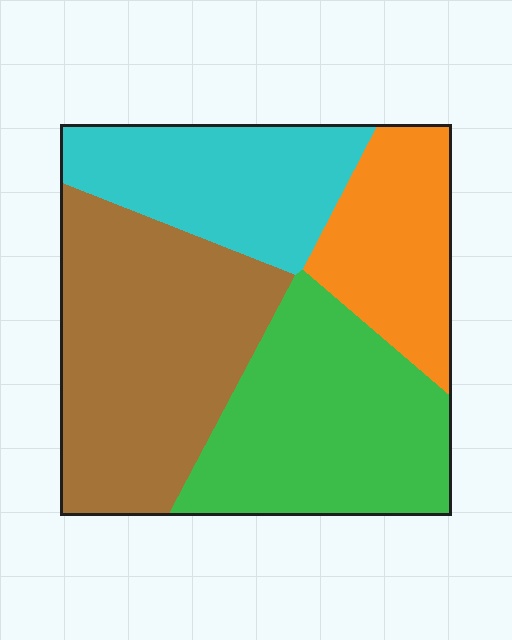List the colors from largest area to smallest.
From largest to smallest: brown, green, cyan, orange.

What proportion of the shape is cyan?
Cyan covers 20% of the shape.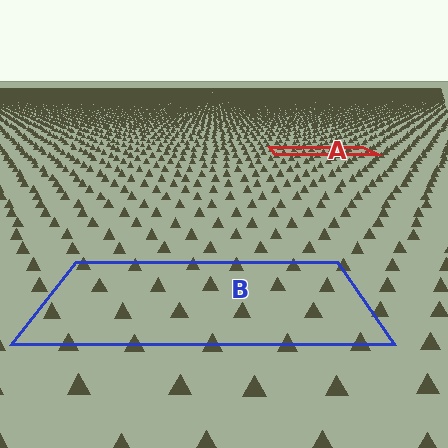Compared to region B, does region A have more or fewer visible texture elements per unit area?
Region A has more texture elements per unit area — they are packed more densely because it is farther away.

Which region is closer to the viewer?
Region B is closer. The texture elements there are larger and more spread out.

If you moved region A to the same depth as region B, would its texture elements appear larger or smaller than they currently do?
They would appear larger. At a closer depth, the same texture elements are projected at a bigger on-screen size.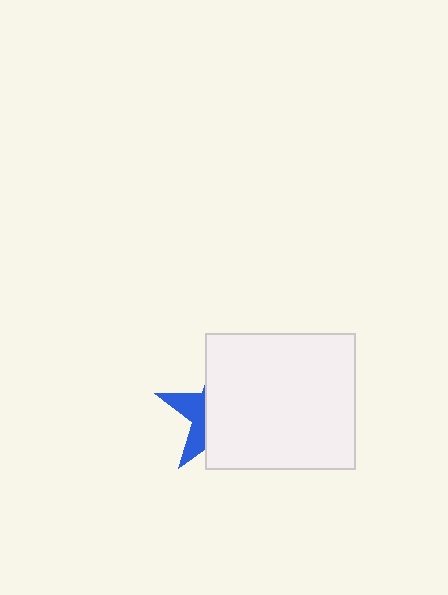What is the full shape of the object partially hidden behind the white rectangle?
The partially hidden object is a blue star.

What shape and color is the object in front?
The object in front is a white rectangle.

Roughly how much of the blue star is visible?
A small part of it is visible (roughly 31%).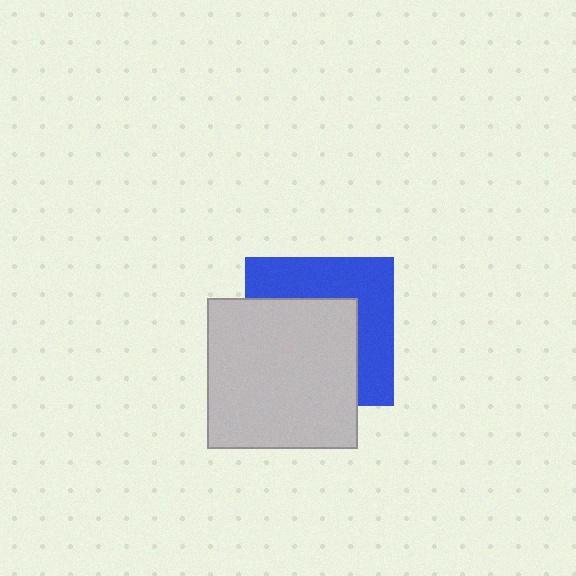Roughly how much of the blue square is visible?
A small part of it is visible (roughly 45%).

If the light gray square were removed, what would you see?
You would see the complete blue square.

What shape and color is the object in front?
The object in front is a light gray square.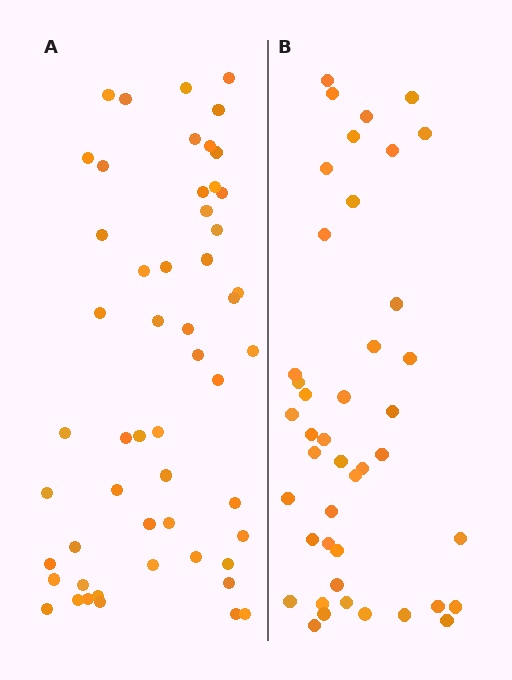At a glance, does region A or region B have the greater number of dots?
Region A (the left region) has more dots.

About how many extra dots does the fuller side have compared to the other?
Region A has roughly 10 or so more dots than region B.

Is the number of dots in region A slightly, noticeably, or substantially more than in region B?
Region A has only slightly more — the two regions are fairly close. The ratio is roughly 1.2 to 1.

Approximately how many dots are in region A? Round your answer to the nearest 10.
About 50 dots. (The exact count is 53, which rounds to 50.)